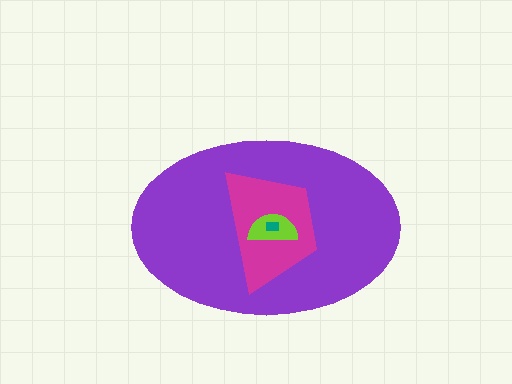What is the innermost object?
The teal rectangle.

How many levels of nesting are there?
4.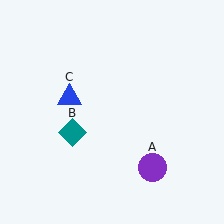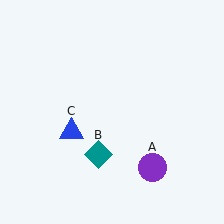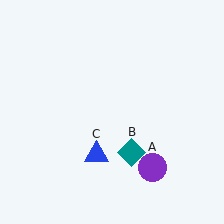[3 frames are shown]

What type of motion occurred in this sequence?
The teal diamond (object B), blue triangle (object C) rotated counterclockwise around the center of the scene.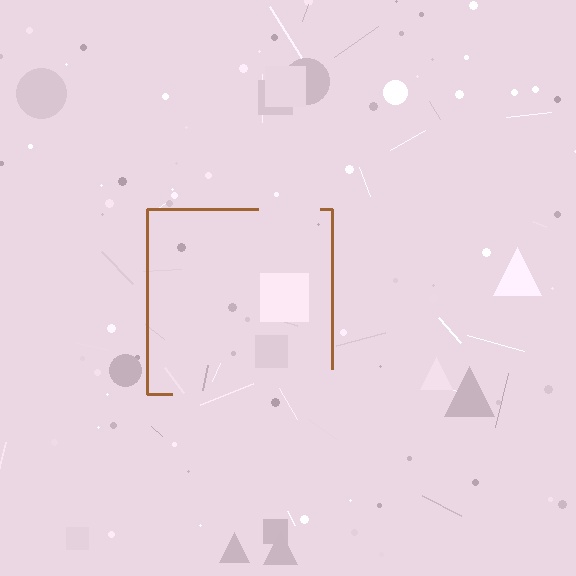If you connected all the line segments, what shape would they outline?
They would outline a square.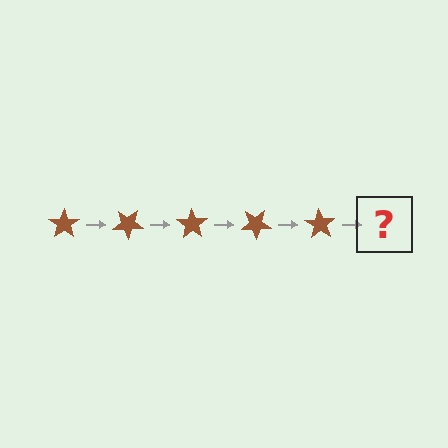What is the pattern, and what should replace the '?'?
The pattern is that the star rotates 35 degrees each step. The '?' should be a brown star rotated 175 degrees.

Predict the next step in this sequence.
The next step is a brown star rotated 175 degrees.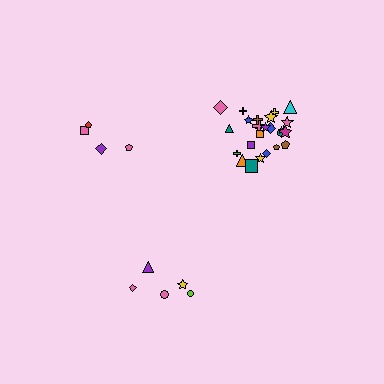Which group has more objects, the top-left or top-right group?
The top-right group.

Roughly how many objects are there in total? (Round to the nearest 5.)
Roughly 35 objects in total.